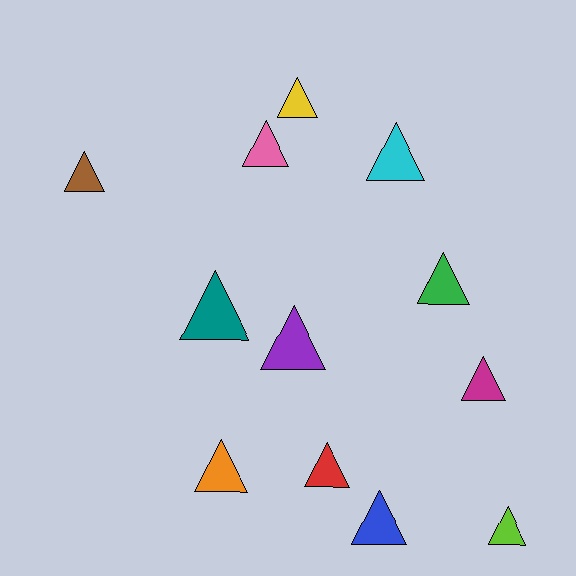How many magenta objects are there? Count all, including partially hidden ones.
There is 1 magenta object.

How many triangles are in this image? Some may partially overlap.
There are 12 triangles.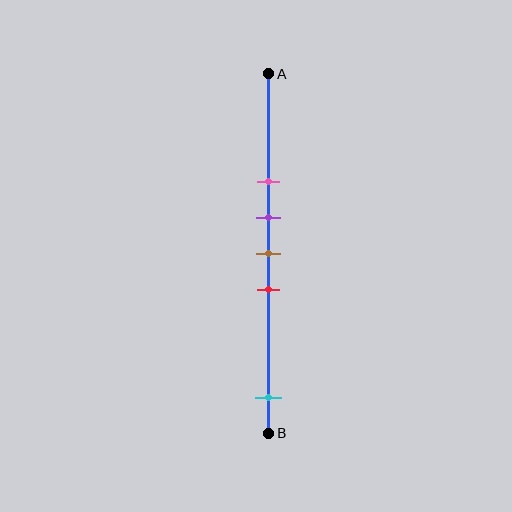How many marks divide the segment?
There are 5 marks dividing the segment.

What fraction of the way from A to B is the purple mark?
The purple mark is approximately 40% (0.4) of the way from A to B.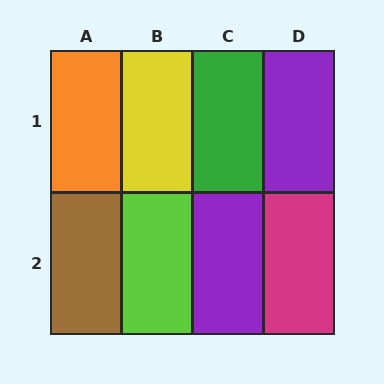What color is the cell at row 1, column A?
Orange.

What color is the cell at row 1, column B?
Yellow.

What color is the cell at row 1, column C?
Green.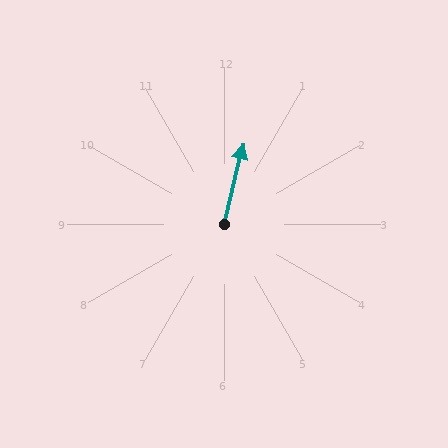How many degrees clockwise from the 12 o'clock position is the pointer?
Approximately 14 degrees.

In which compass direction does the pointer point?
North.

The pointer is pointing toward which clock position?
Roughly 12 o'clock.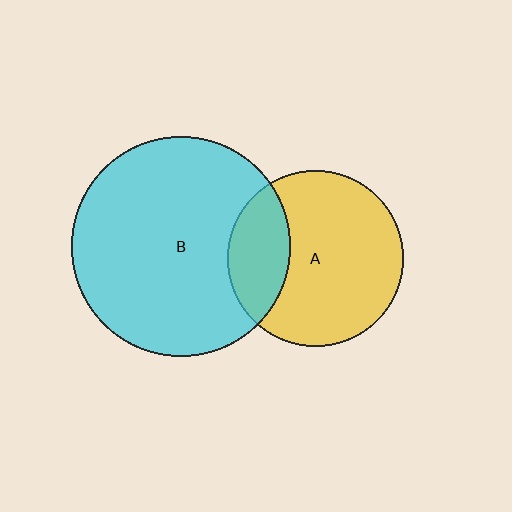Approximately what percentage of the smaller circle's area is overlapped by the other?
Approximately 25%.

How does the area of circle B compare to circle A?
Approximately 1.6 times.